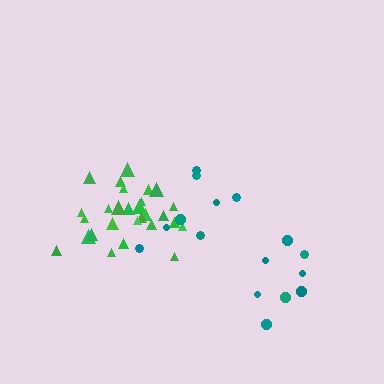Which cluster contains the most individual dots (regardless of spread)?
Green (28).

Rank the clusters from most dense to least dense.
green, teal.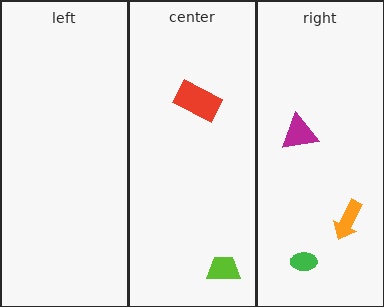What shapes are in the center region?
The lime trapezoid, the red rectangle.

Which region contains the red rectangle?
The center region.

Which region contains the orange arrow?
The right region.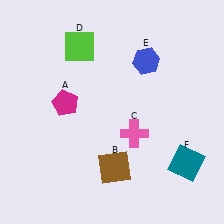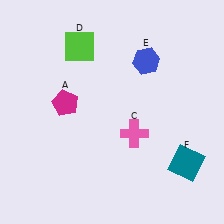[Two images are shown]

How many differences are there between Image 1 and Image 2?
There is 1 difference between the two images.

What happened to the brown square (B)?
The brown square (B) was removed in Image 2. It was in the bottom-right area of Image 1.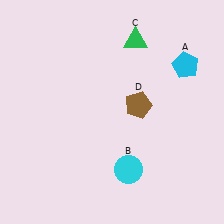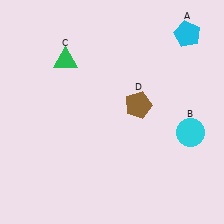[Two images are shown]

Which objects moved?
The objects that moved are: the cyan pentagon (A), the cyan circle (B), the green triangle (C).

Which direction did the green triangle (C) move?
The green triangle (C) moved left.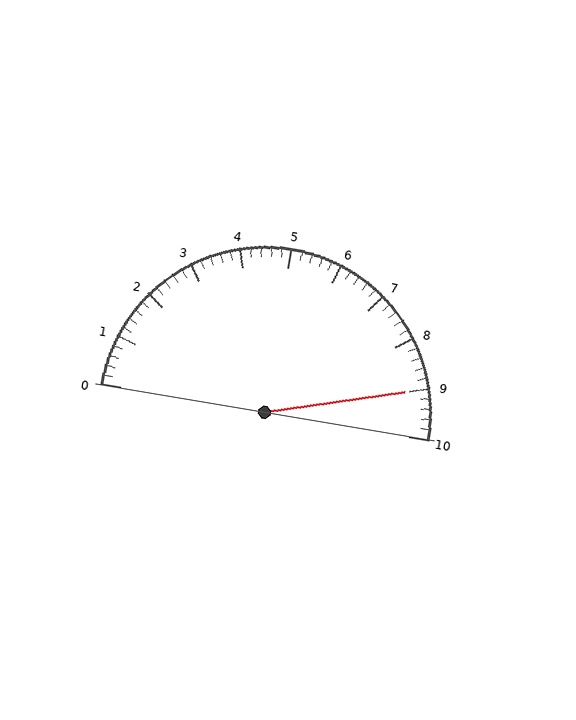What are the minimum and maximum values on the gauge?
The gauge ranges from 0 to 10.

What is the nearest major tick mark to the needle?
The nearest major tick mark is 9.